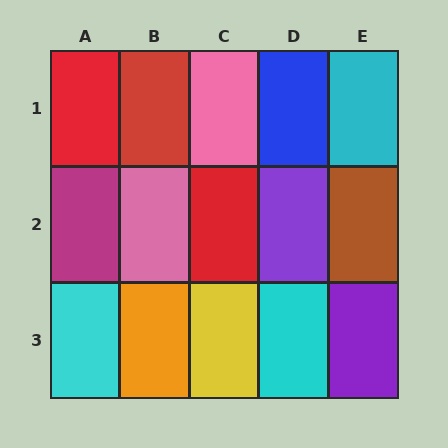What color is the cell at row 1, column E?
Cyan.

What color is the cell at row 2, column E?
Brown.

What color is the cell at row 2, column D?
Purple.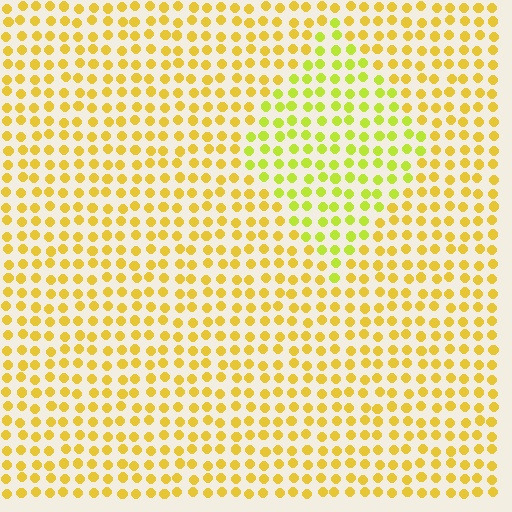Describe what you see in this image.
The image is filled with small yellow elements in a uniform arrangement. A diamond-shaped region is visible where the elements are tinted to a slightly different hue, forming a subtle color boundary.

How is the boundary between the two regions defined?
The boundary is defined purely by a slight shift in hue (about 27 degrees). Spacing, size, and orientation are identical on both sides.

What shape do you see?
I see a diamond.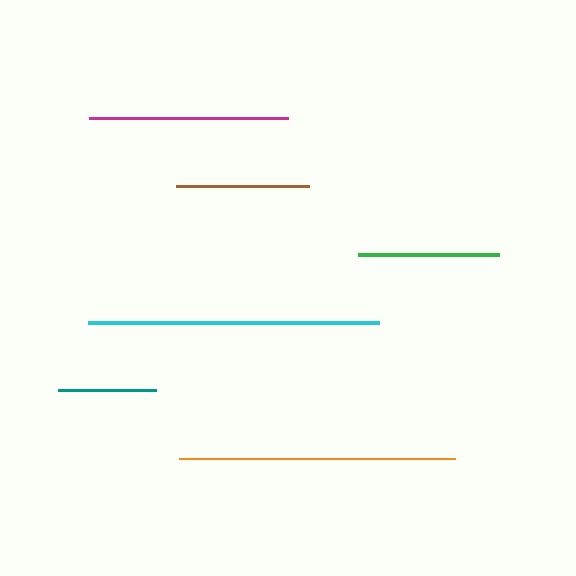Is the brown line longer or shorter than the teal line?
The brown line is longer than the teal line.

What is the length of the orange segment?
The orange segment is approximately 276 pixels long.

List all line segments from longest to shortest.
From longest to shortest: cyan, orange, magenta, green, brown, teal.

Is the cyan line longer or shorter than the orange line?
The cyan line is longer than the orange line.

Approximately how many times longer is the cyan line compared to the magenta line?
The cyan line is approximately 1.5 times the length of the magenta line.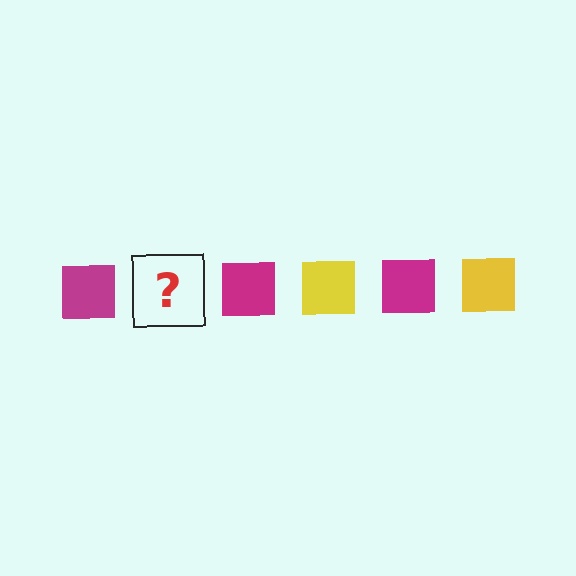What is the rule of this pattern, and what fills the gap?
The rule is that the pattern cycles through magenta, yellow squares. The gap should be filled with a yellow square.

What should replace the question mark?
The question mark should be replaced with a yellow square.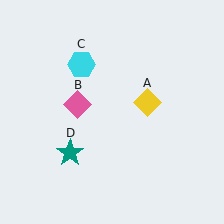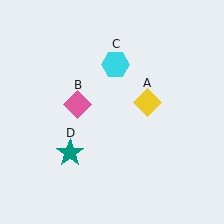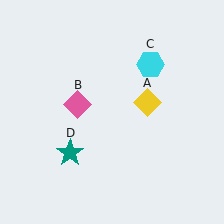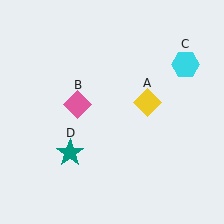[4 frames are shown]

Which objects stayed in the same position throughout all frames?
Yellow diamond (object A) and pink diamond (object B) and teal star (object D) remained stationary.